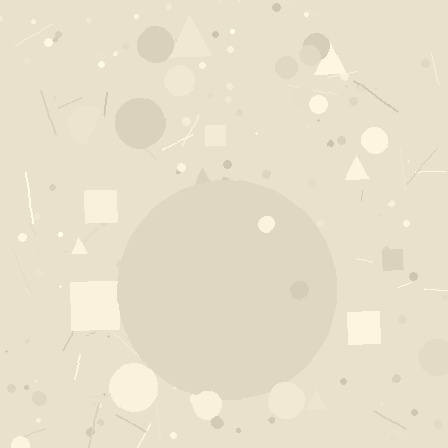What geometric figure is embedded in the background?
A circle is embedded in the background.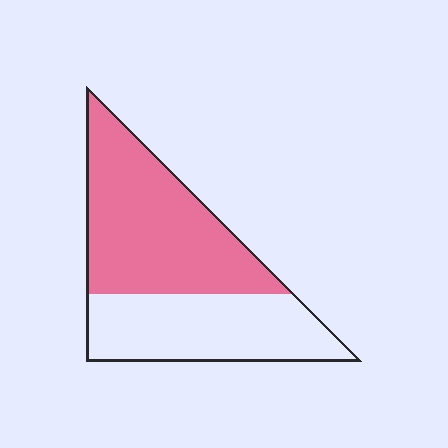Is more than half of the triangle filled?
Yes.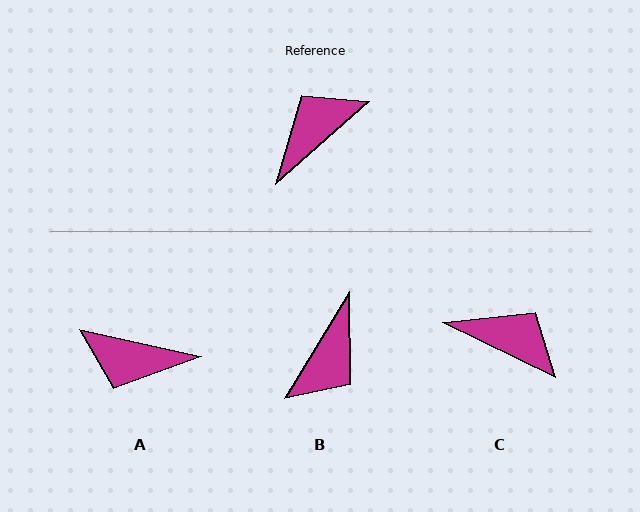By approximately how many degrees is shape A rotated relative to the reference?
Approximately 126 degrees counter-clockwise.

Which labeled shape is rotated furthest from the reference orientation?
B, about 163 degrees away.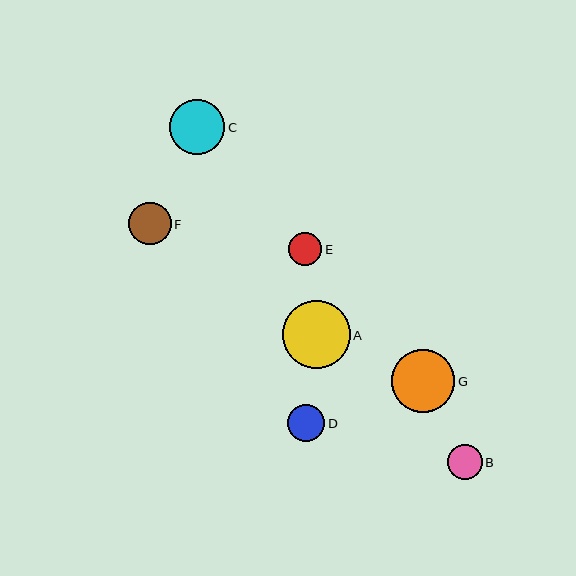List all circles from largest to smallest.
From largest to smallest: A, G, C, F, D, B, E.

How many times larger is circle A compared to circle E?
Circle A is approximately 2.1 times the size of circle E.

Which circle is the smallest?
Circle E is the smallest with a size of approximately 33 pixels.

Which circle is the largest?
Circle A is the largest with a size of approximately 67 pixels.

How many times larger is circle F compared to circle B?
Circle F is approximately 1.2 times the size of circle B.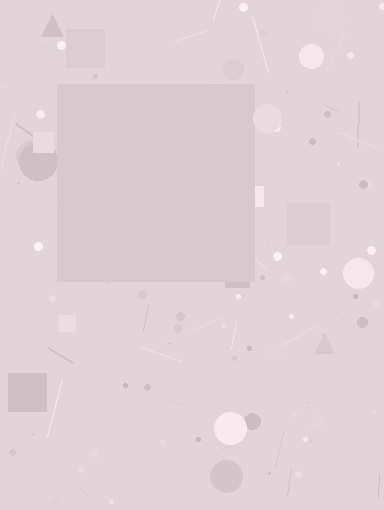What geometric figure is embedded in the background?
A square is embedded in the background.